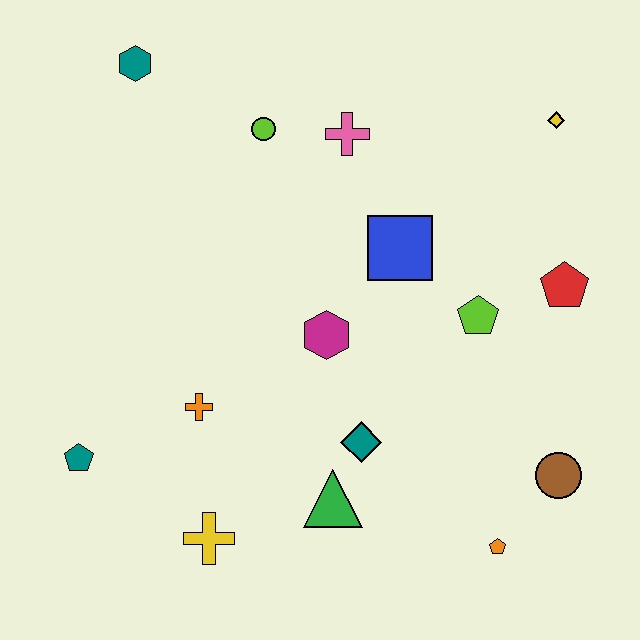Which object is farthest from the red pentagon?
The teal pentagon is farthest from the red pentagon.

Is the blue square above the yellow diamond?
No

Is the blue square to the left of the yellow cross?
No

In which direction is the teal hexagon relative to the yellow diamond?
The teal hexagon is to the left of the yellow diamond.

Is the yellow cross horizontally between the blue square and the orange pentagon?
No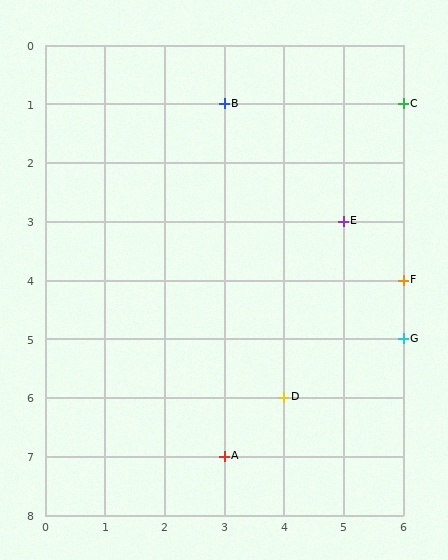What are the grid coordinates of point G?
Point G is at grid coordinates (6, 5).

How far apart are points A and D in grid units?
Points A and D are 1 column and 1 row apart (about 1.4 grid units diagonally).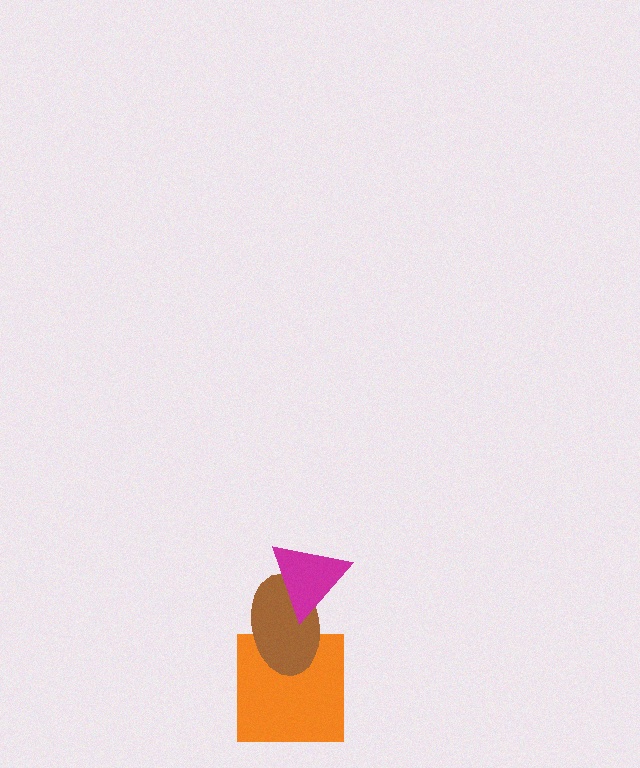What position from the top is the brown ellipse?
The brown ellipse is 2nd from the top.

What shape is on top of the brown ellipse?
The magenta triangle is on top of the brown ellipse.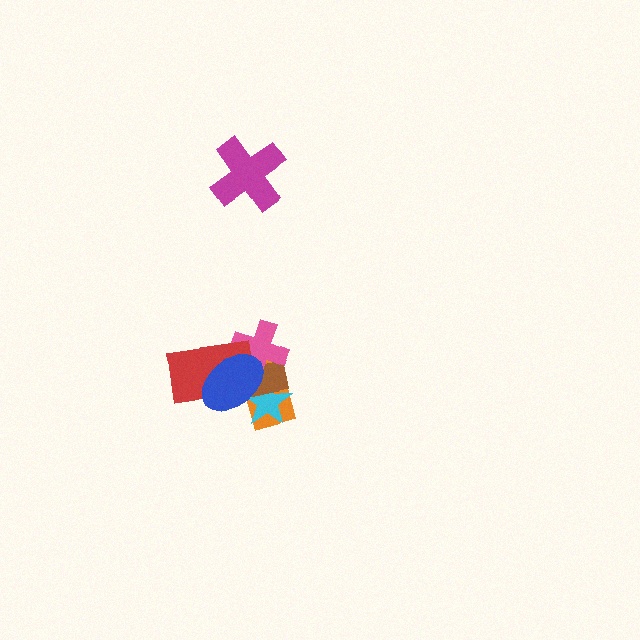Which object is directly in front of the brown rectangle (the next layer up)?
The pink cross is directly in front of the brown rectangle.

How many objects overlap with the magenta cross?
0 objects overlap with the magenta cross.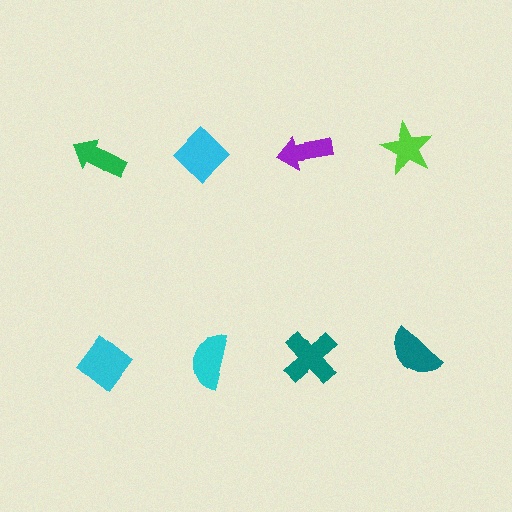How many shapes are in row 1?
4 shapes.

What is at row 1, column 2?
A cyan diamond.